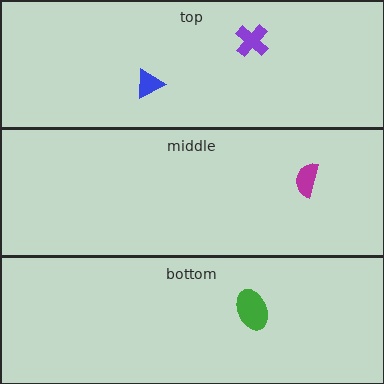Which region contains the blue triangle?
The top region.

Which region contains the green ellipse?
The bottom region.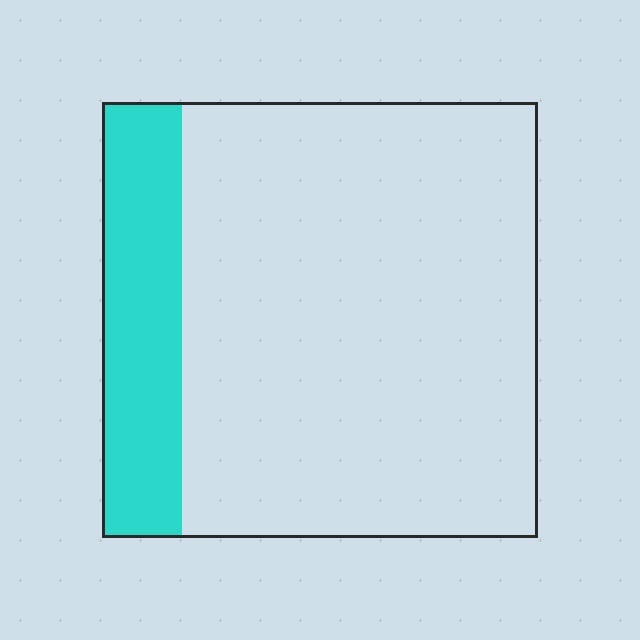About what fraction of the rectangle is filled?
About one fifth (1/5).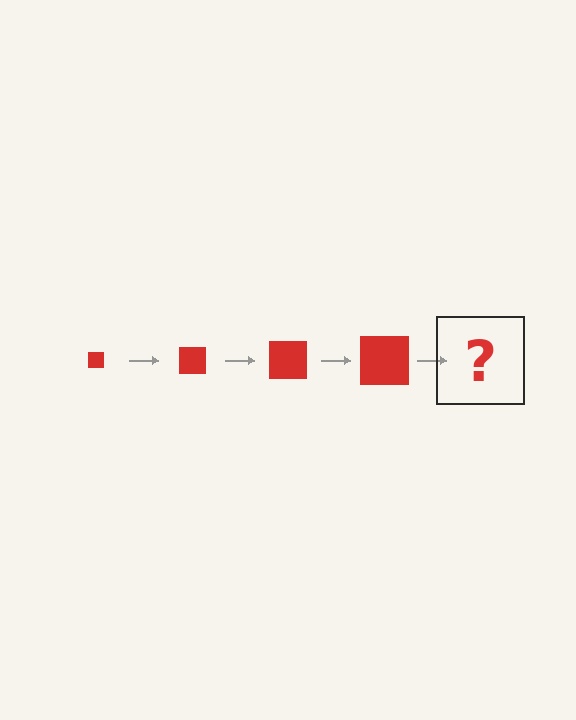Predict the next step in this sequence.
The next step is a red square, larger than the previous one.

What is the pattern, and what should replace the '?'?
The pattern is that the square gets progressively larger each step. The '?' should be a red square, larger than the previous one.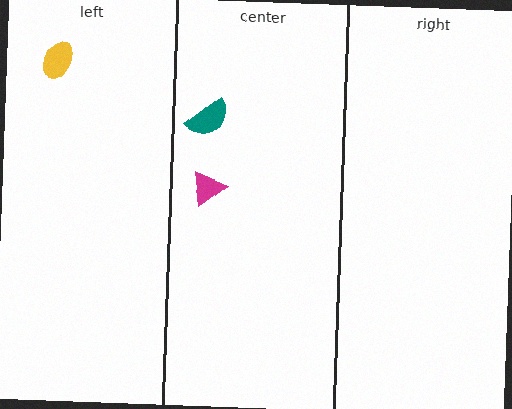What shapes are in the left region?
The yellow ellipse.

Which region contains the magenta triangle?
The center region.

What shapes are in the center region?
The teal semicircle, the magenta triangle.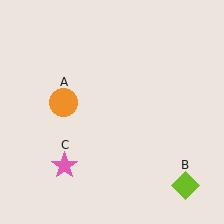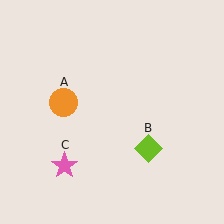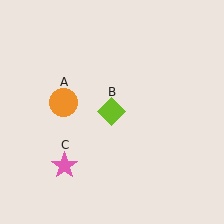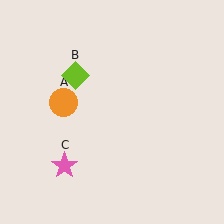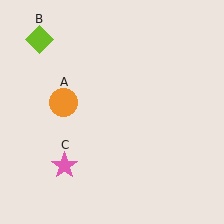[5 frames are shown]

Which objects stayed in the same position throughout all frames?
Orange circle (object A) and pink star (object C) remained stationary.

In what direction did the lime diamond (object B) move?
The lime diamond (object B) moved up and to the left.